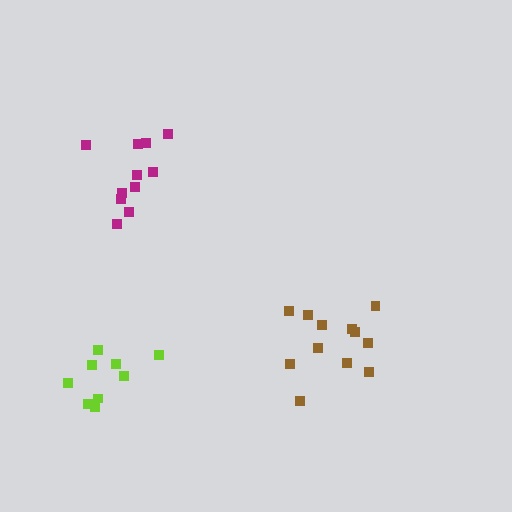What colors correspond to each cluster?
The clusters are colored: lime, brown, magenta.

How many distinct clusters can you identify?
There are 3 distinct clusters.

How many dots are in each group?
Group 1: 9 dots, Group 2: 12 dots, Group 3: 11 dots (32 total).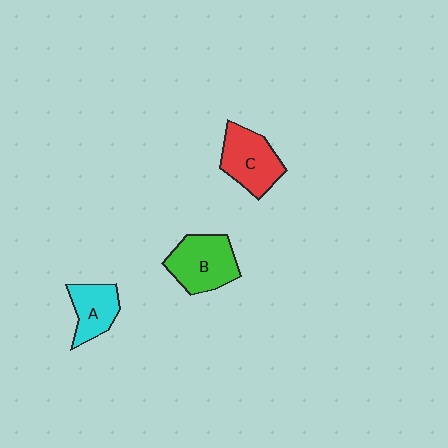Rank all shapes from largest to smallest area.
From largest to smallest: B (green), C (red), A (cyan).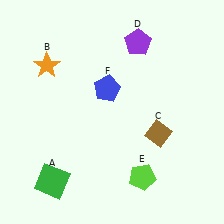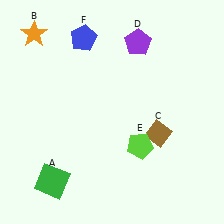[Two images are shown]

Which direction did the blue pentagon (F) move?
The blue pentagon (F) moved up.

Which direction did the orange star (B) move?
The orange star (B) moved up.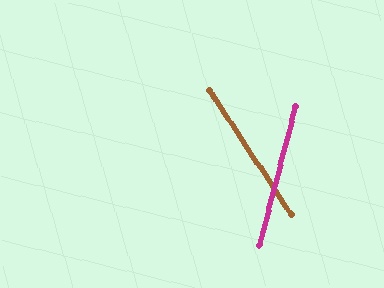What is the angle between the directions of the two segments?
Approximately 48 degrees.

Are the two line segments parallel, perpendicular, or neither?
Neither parallel nor perpendicular — they differ by about 48°.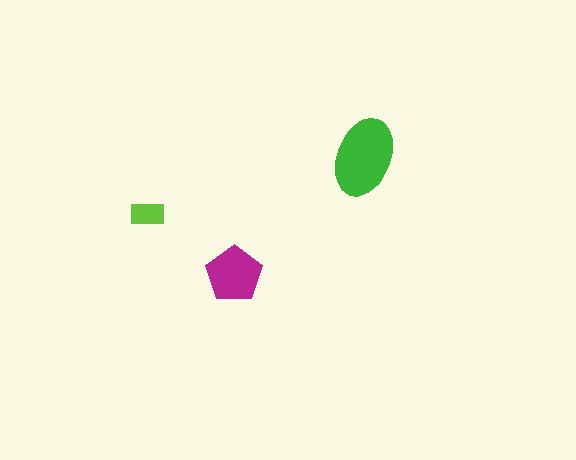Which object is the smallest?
The lime rectangle.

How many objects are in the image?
There are 3 objects in the image.